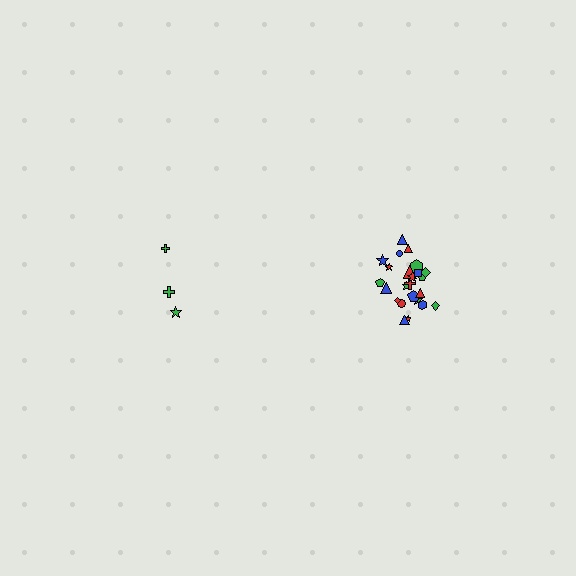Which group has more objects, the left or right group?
The right group.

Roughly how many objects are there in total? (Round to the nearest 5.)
Roughly 30 objects in total.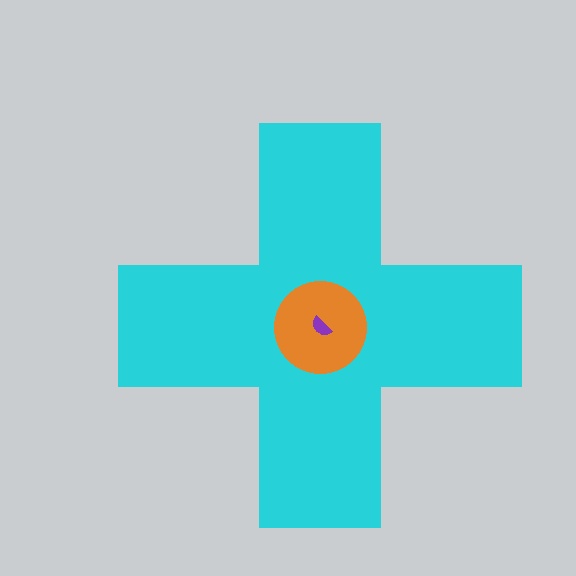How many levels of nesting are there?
3.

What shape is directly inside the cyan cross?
The orange circle.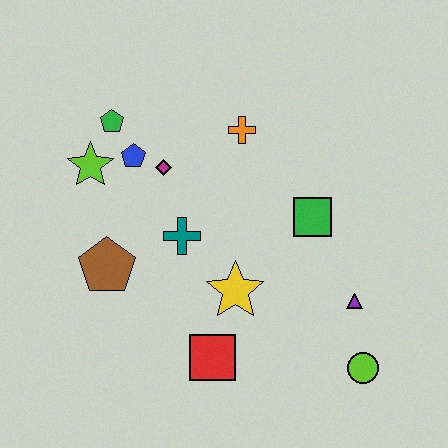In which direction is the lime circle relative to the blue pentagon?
The lime circle is to the right of the blue pentagon.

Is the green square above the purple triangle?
Yes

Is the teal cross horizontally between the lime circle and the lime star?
Yes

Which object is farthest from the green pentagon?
The lime circle is farthest from the green pentagon.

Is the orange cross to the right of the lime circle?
No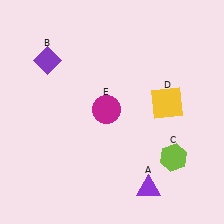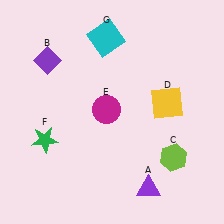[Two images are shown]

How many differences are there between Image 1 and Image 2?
There are 2 differences between the two images.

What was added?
A green star (F), a cyan square (G) were added in Image 2.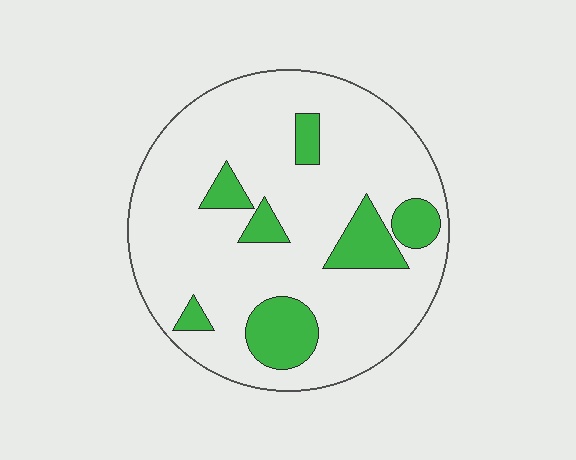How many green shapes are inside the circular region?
7.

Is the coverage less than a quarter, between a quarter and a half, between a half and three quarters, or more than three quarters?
Less than a quarter.